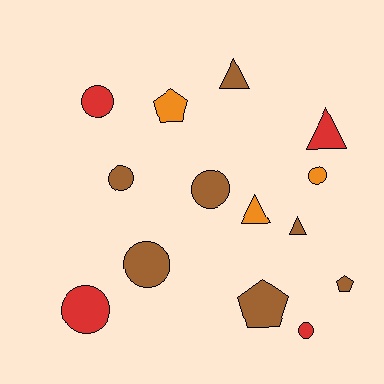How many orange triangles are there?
There is 1 orange triangle.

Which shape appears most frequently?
Circle, with 7 objects.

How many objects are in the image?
There are 14 objects.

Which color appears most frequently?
Brown, with 7 objects.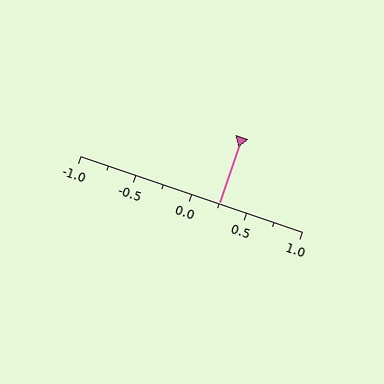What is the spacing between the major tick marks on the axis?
The major ticks are spaced 0.5 apart.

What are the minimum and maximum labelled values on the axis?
The axis runs from -1.0 to 1.0.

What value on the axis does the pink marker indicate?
The marker indicates approximately 0.25.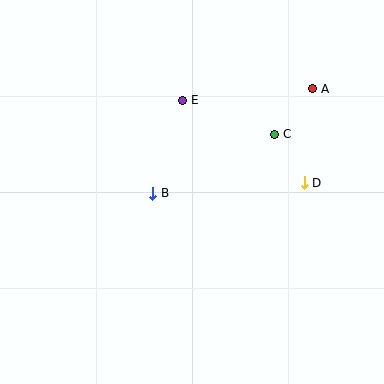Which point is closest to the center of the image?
Point B at (153, 193) is closest to the center.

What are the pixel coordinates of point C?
Point C is at (275, 134).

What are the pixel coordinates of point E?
Point E is at (183, 100).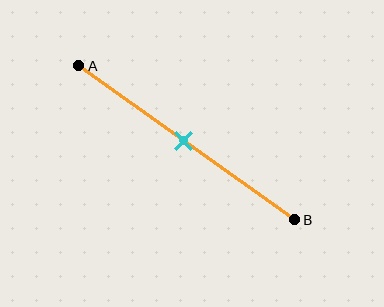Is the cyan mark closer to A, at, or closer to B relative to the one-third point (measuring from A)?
The cyan mark is closer to point B than the one-third point of segment AB.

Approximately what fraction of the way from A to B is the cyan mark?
The cyan mark is approximately 50% of the way from A to B.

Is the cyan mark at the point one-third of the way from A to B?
No, the mark is at about 50% from A, not at the 33% one-third point.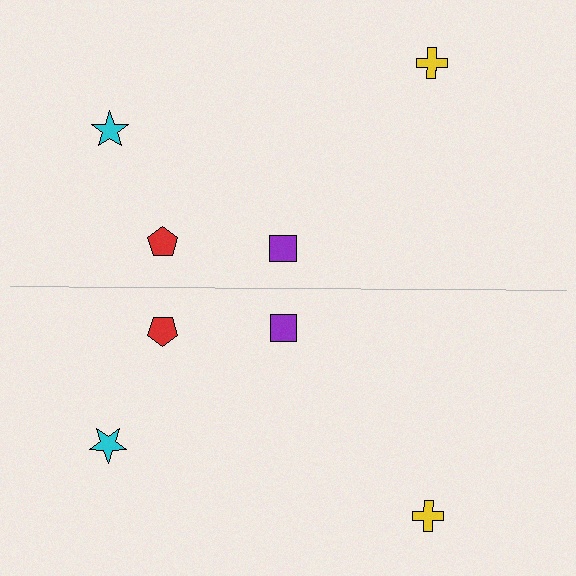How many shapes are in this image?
There are 8 shapes in this image.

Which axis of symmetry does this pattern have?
The pattern has a horizontal axis of symmetry running through the center of the image.